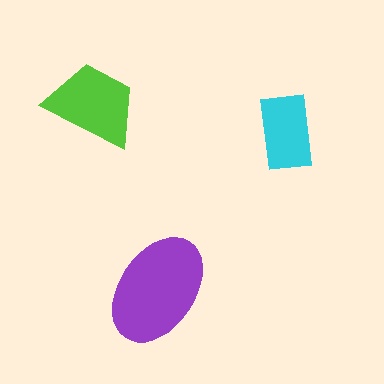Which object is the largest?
The purple ellipse.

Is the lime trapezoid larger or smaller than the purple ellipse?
Smaller.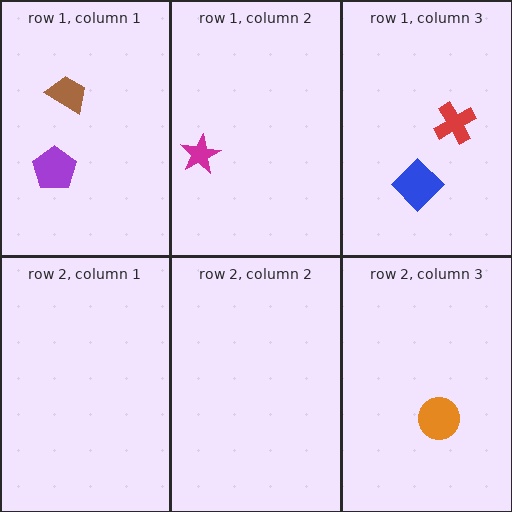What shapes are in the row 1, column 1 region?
The purple pentagon, the brown trapezoid.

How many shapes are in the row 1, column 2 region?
1.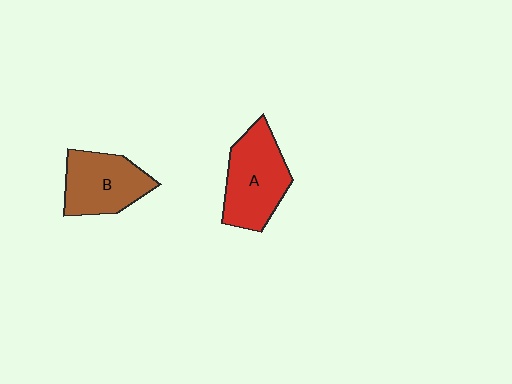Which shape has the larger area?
Shape A (red).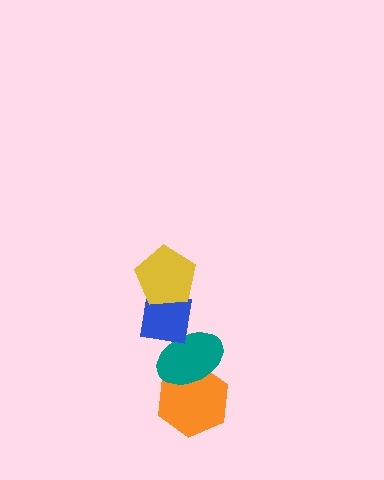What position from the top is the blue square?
The blue square is 2nd from the top.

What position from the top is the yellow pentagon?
The yellow pentagon is 1st from the top.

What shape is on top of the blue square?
The yellow pentagon is on top of the blue square.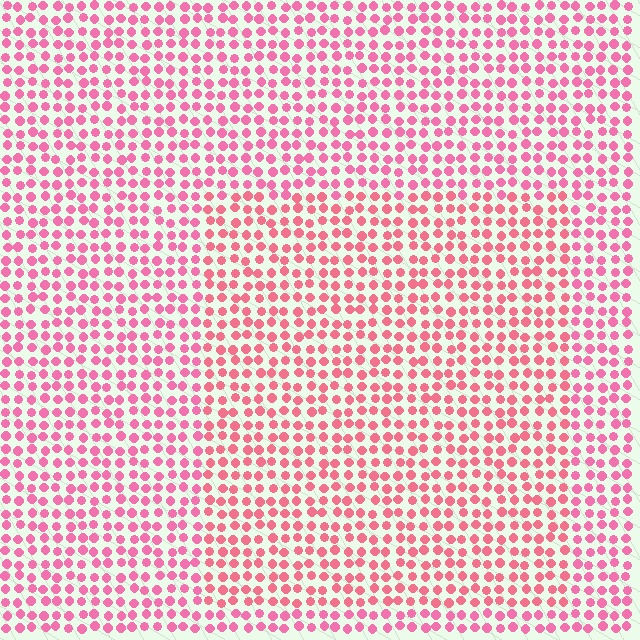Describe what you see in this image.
The image is filled with small pink elements in a uniform arrangement. A rectangle-shaped region is visible where the elements are tinted to a slightly different hue, forming a subtle color boundary.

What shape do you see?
I see a rectangle.